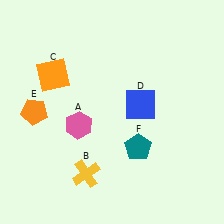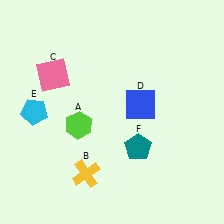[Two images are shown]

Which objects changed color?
A changed from pink to lime. C changed from orange to pink. E changed from orange to cyan.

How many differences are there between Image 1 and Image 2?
There are 3 differences between the two images.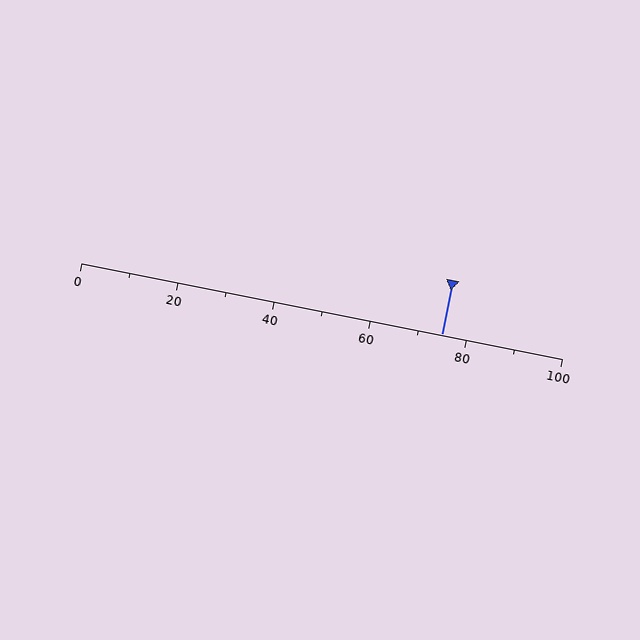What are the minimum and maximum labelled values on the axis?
The axis runs from 0 to 100.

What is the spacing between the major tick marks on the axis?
The major ticks are spaced 20 apart.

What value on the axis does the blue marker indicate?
The marker indicates approximately 75.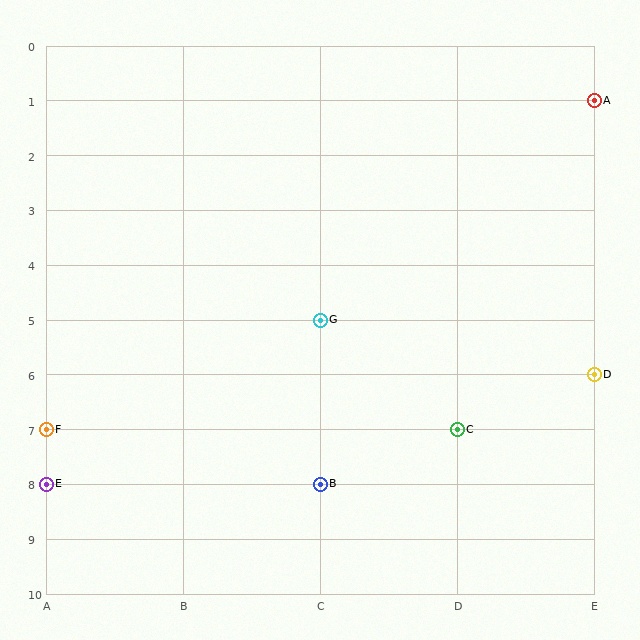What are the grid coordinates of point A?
Point A is at grid coordinates (E, 1).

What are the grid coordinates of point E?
Point E is at grid coordinates (A, 8).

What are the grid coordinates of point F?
Point F is at grid coordinates (A, 7).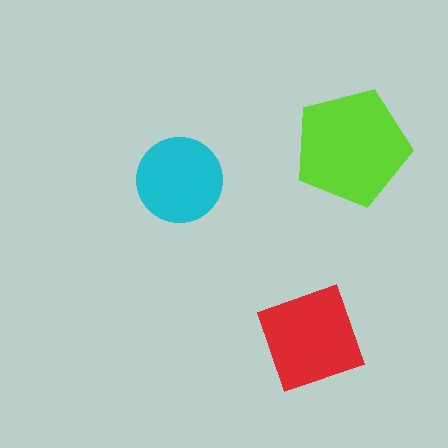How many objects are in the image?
There are 3 objects in the image.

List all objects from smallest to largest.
The cyan circle, the red diamond, the lime pentagon.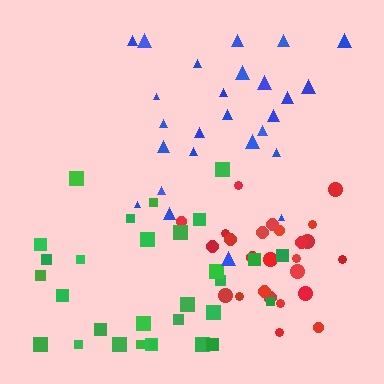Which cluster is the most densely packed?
Red.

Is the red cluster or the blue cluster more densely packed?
Red.